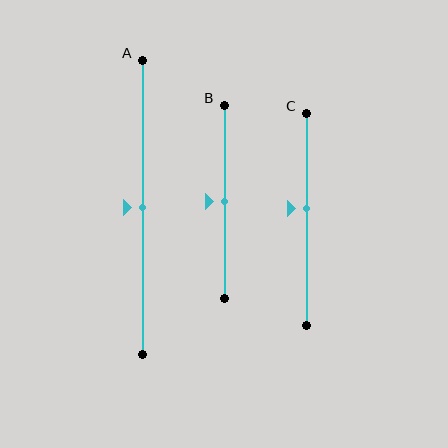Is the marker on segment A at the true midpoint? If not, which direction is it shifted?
Yes, the marker on segment A is at the true midpoint.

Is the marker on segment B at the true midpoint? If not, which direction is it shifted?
Yes, the marker on segment B is at the true midpoint.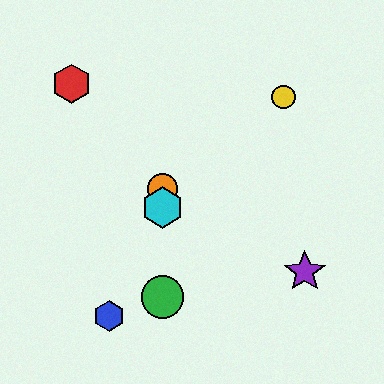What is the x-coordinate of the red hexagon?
The red hexagon is at x≈72.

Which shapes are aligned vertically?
The green circle, the orange circle, the cyan hexagon are aligned vertically.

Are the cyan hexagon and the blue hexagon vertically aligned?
No, the cyan hexagon is at x≈162 and the blue hexagon is at x≈109.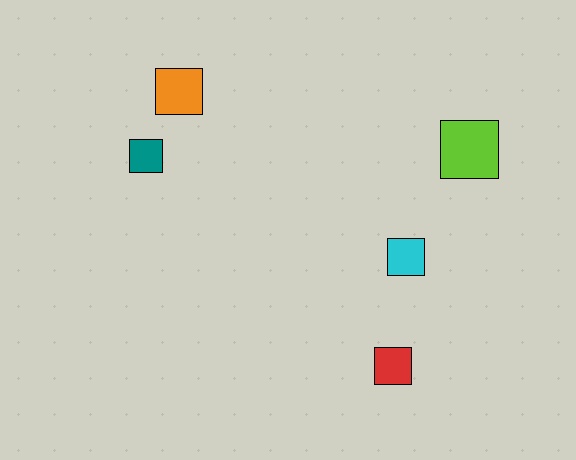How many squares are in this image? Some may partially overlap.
There are 5 squares.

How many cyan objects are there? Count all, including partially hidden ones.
There is 1 cyan object.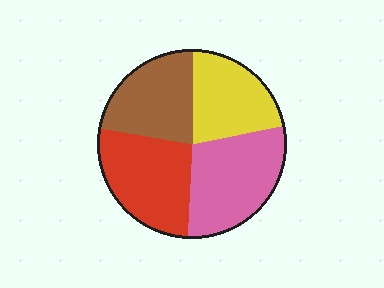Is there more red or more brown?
Red.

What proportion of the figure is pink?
Pink takes up about one quarter (1/4) of the figure.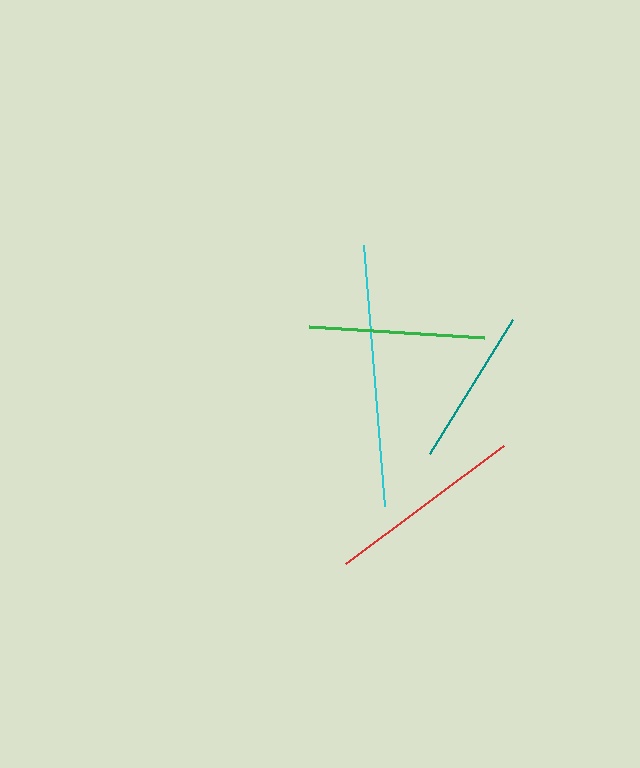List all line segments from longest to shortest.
From longest to shortest: cyan, red, green, teal.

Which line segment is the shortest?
The teal line is the shortest at approximately 158 pixels.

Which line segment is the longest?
The cyan line is the longest at approximately 261 pixels.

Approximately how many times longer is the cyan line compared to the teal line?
The cyan line is approximately 1.7 times the length of the teal line.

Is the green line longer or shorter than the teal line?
The green line is longer than the teal line.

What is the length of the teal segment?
The teal segment is approximately 158 pixels long.